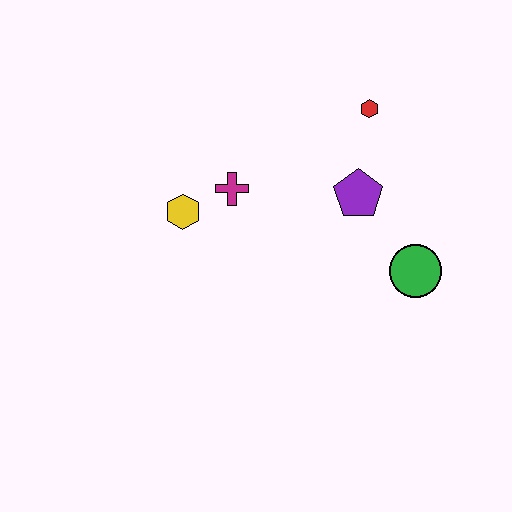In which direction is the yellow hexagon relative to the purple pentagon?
The yellow hexagon is to the left of the purple pentagon.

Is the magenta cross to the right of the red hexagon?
No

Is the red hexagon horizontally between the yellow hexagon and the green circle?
Yes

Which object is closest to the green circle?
The purple pentagon is closest to the green circle.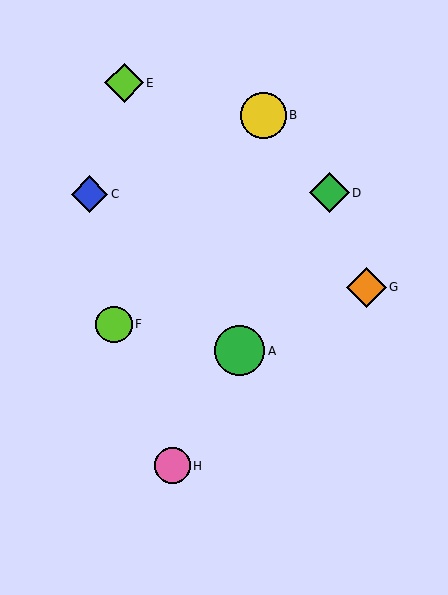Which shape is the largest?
The green circle (labeled A) is the largest.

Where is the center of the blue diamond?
The center of the blue diamond is at (90, 194).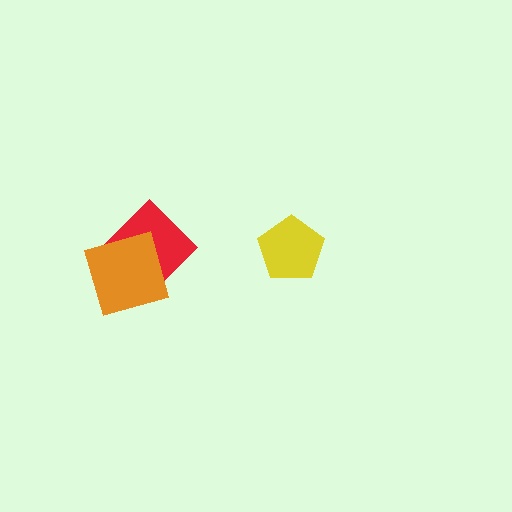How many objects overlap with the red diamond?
1 object overlaps with the red diamond.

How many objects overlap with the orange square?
1 object overlaps with the orange square.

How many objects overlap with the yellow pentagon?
0 objects overlap with the yellow pentagon.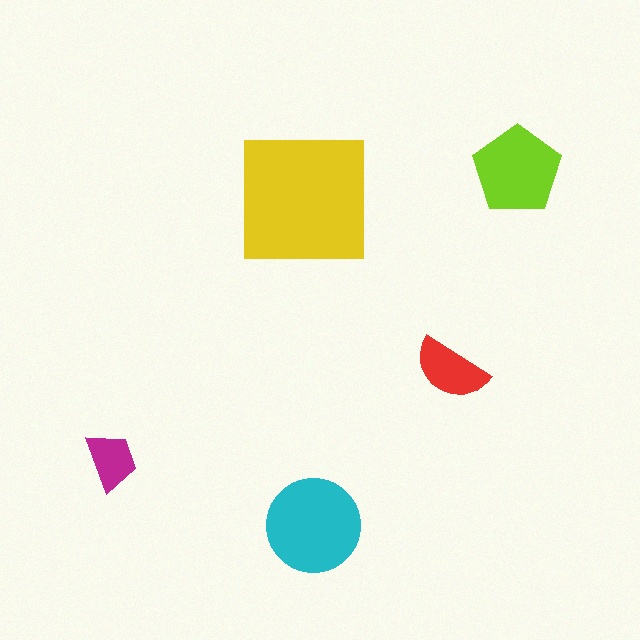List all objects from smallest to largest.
The magenta trapezoid, the red semicircle, the lime pentagon, the cyan circle, the yellow square.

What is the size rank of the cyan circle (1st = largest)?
2nd.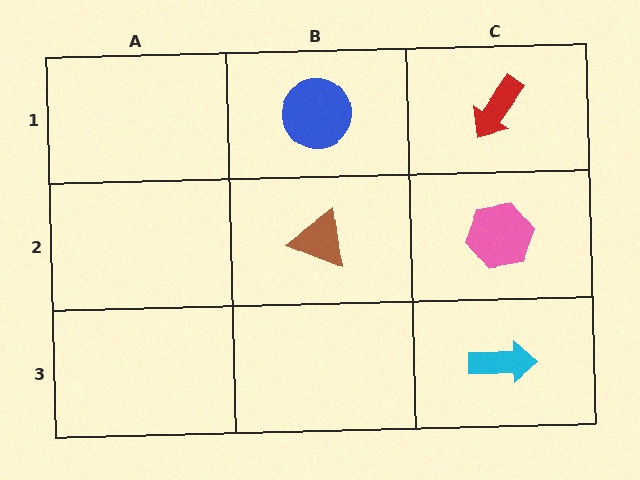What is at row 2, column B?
A brown triangle.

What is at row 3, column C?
A cyan arrow.